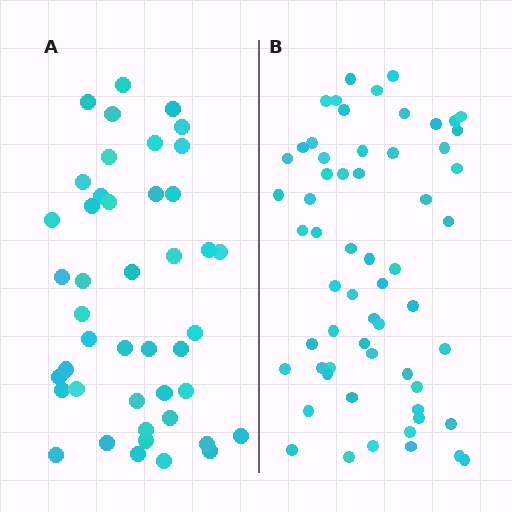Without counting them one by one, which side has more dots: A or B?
Region B (the right region) has more dots.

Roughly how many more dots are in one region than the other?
Region B has approximately 15 more dots than region A.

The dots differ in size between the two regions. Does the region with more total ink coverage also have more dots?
No. Region A has more total ink coverage because its dots are larger, but region B actually contains more individual dots. Total area can be misleading — the number of items is what matters here.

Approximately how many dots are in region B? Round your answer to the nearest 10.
About 60 dots.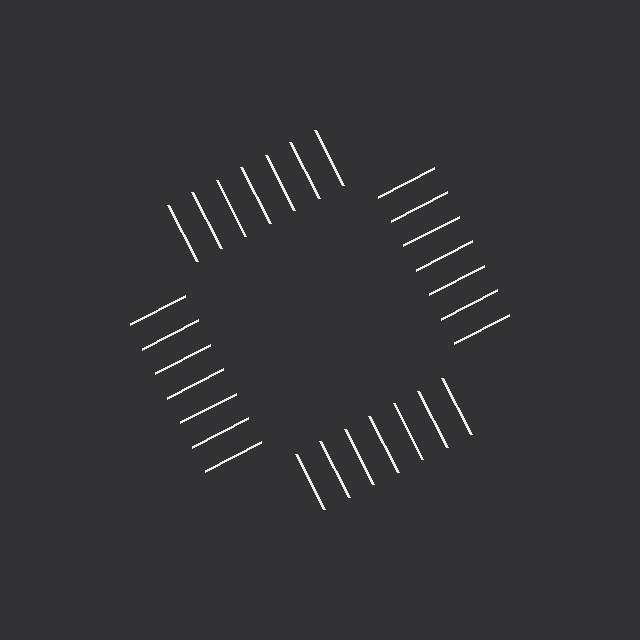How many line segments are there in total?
28 — 7 along each of the 4 edges.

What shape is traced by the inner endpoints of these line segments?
An illusory square — the line segments terminate on its edges but no continuous stroke is drawn.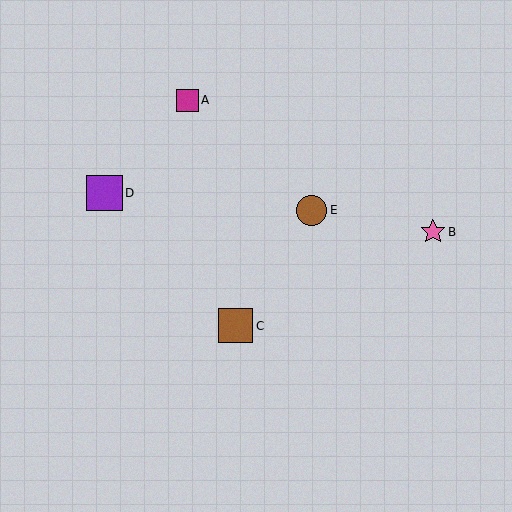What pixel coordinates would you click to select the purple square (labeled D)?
Click at (104, 193) to select the purple square D.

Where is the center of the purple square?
The center of the purple square is at (104, 193).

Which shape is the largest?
The purple square (labeled D) is the largest.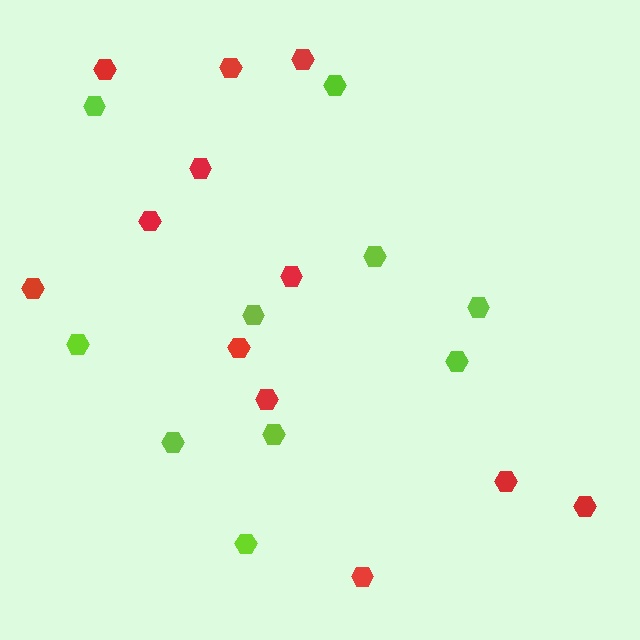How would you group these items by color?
There are 2 groups: one group of lime hexagons (10) and one group of red hexagons (12).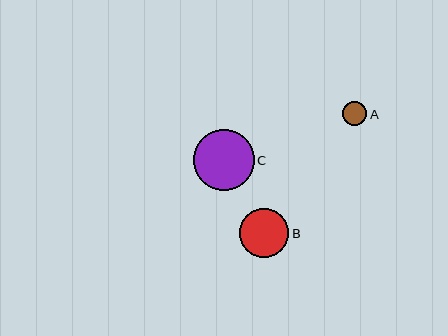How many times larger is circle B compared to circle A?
Circle B is approximately 2.0 times the size of circle A.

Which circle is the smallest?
Circle A is the smallest with a size of approximately 24 pixels.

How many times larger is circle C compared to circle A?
Circle C is approximately 2.5 times the size of circle A.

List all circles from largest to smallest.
From largest to smallest: C, B, A.